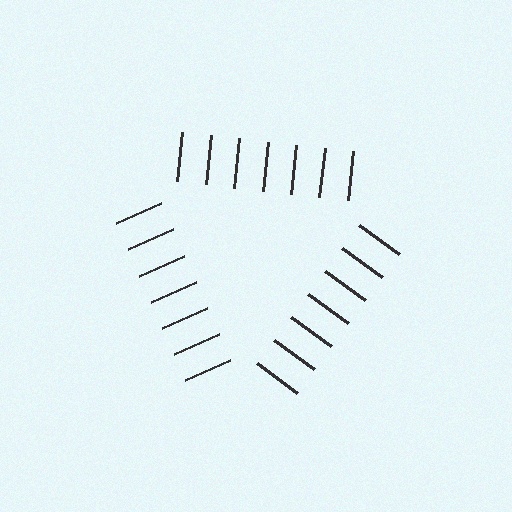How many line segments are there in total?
21 — 7 along each of the 3 edges.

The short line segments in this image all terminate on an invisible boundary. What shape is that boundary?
An illusory triangle — the line segments terminate on its edges but no continuous stroke is drawn.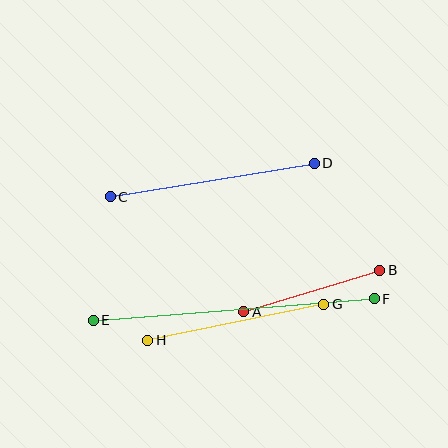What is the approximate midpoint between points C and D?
The midpoint is at approximately (212, 180) pixels.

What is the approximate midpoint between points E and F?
The midpoint is at approximately (234, 309) pixels.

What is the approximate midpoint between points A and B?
The midpoint is at approximately (312, 291) pixels.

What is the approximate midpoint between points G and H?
The midpoint is at approximately (236, 322) pixels.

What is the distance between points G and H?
The distance is approximately 180 pixels.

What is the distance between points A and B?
The distance is approximately 142 pixels.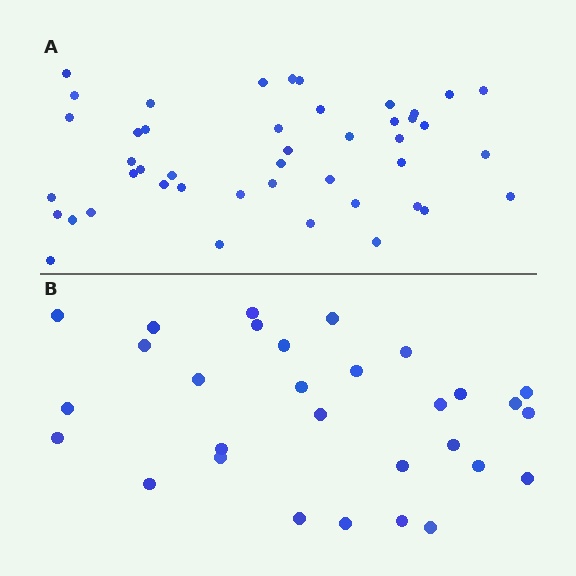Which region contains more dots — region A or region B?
Region A (the top region) has more dots.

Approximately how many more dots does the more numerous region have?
Region A has approximately 15 more dots than region B.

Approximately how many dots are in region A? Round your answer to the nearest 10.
About 40 dots. (The exact count is 45, which rounds to 40.)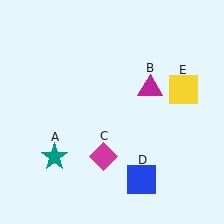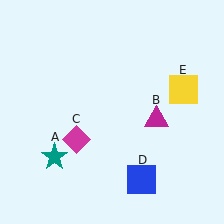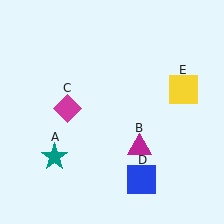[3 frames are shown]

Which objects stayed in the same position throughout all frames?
Teal star (object A) and blue square (object D) and yellow square (object E) remained stationary.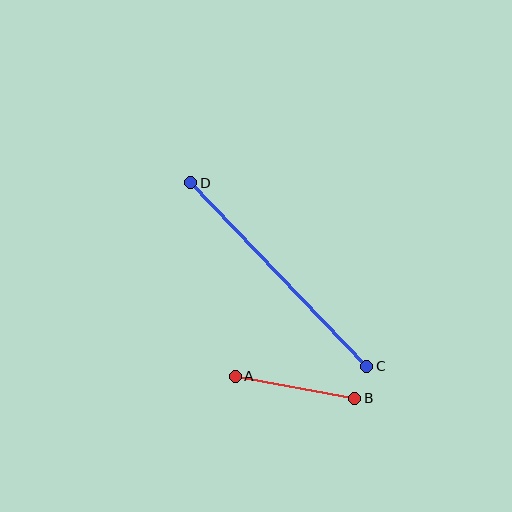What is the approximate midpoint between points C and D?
The midpoint is at approximately (279, 274) pixels.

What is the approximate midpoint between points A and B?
The midpoint is at approximately (295, 387) pixels.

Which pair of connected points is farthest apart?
Points C and D are farthest apart.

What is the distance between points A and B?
The distance is approximately 121 pixels.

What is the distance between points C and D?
The distance is approximately 254 pixels.